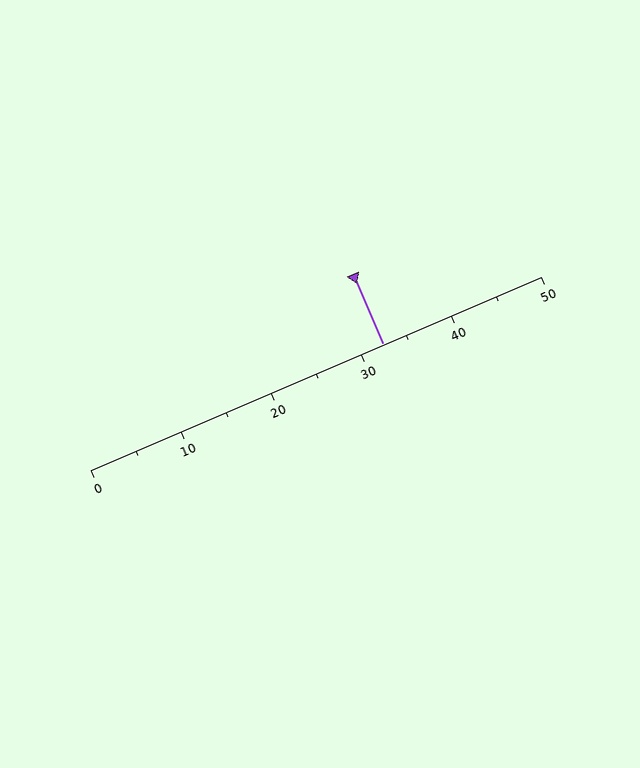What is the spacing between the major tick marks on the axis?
The major ticks are spaced 10 apart.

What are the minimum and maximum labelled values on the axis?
The axis runs from 0 to 50.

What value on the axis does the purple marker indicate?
The marker indicates approximately 32.5.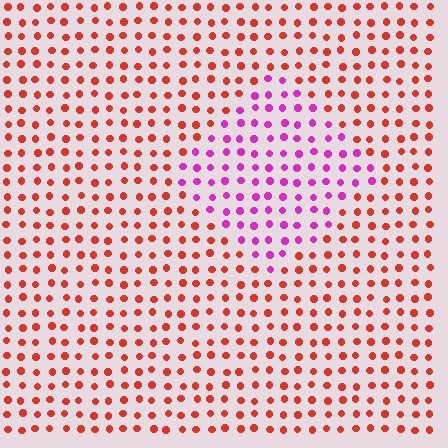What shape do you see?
I see a diamond.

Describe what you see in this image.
The image is filled with small red elements in a uniform arrangement. A diamond-shaped region is visible where the elements are tinted to a slightly different hue, forming a subtle color boundary.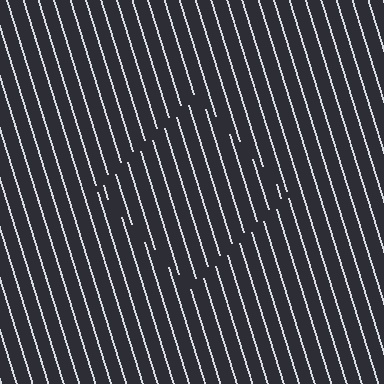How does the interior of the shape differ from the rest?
The interior of the shape contains the same grating, shifted by half a period — the contour is defined by the phase discontinuity where line-ends from the inner and outer gratings abut.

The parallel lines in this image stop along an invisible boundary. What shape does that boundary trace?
An illusory square. The interior of the shape contains the same grating, shifted by half a period — the contour is defined by the phase discontinuity where line-ends from the inner and outer gratings abut.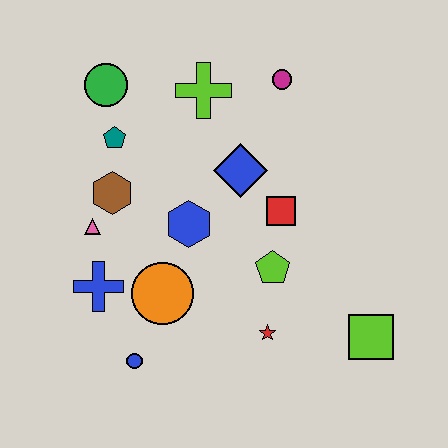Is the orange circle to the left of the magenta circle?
Yes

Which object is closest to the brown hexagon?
The pink triangle is closest to the brown hexagon.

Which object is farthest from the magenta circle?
The blue circle is farthest from the magenta circle.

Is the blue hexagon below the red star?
No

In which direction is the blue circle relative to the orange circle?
The blue circle is below the orange circle.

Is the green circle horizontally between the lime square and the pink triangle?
Yes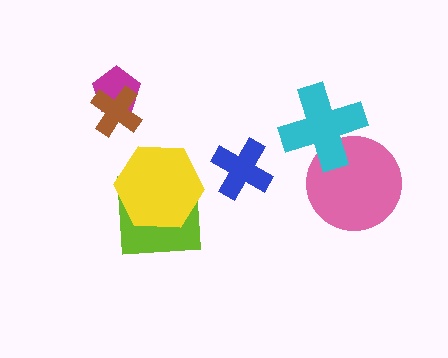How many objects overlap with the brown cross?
1 object overlaps with the brown cross.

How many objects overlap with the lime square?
1 object overlaps with the lime square.